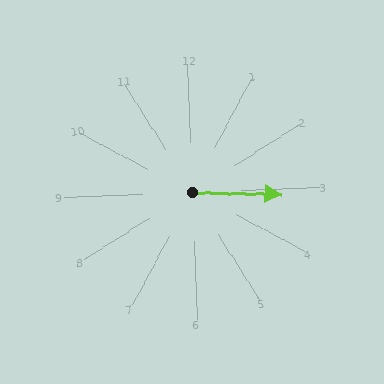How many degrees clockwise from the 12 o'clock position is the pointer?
Approximately 94 degrees.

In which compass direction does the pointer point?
East.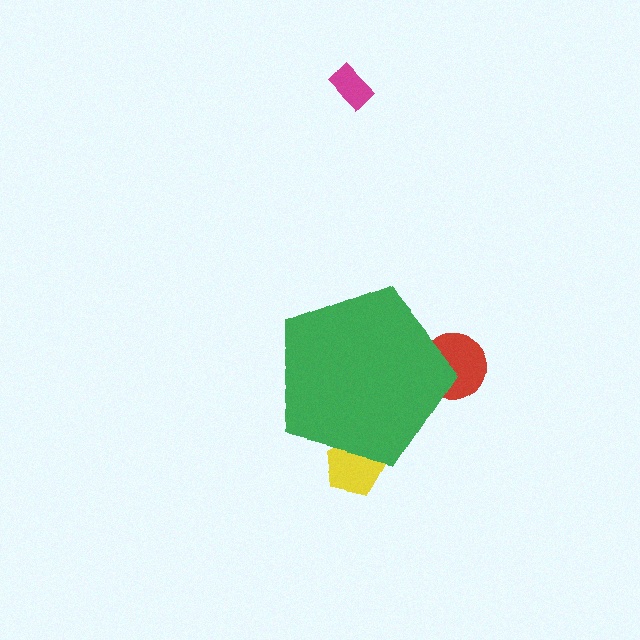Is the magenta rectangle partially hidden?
No, the magenta rectangle is fully visible.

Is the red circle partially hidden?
Yes, the red circle is partially hidden behind the green pentagon.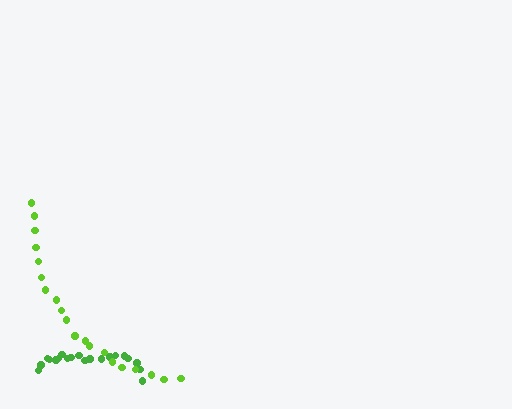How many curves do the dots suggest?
There are 2 distinct paths.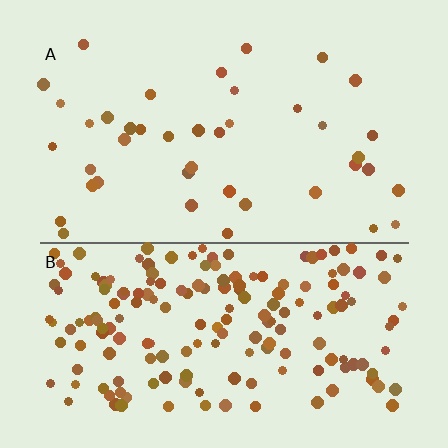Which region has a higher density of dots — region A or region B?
B (the bottom).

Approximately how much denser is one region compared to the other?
Approximately 4.5× — region B over region A.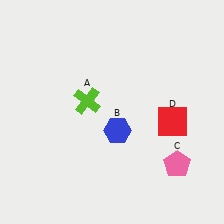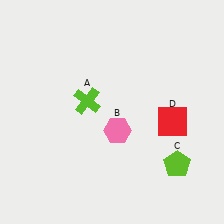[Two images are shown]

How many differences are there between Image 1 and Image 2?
There are 2 differences between the two images.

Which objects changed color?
B changed from blue to pink. C changed from pink to lime.